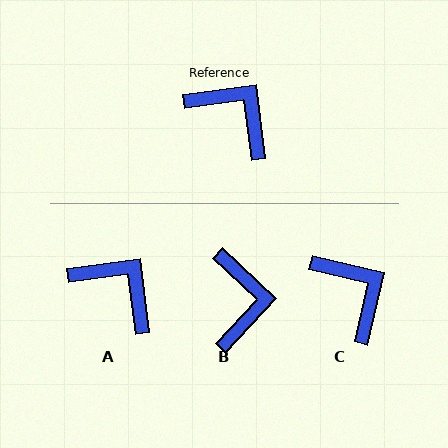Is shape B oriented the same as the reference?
No, it is off by about 51 degrees.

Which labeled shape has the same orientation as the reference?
A.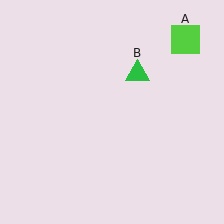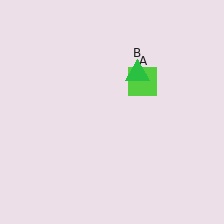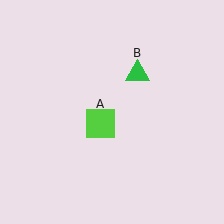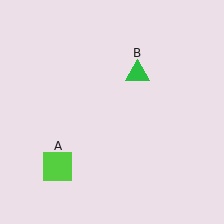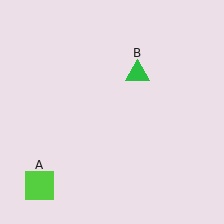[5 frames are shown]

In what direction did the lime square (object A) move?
The lime square (object A) moved down and to the left.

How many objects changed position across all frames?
1 object changed position: lime square (object A).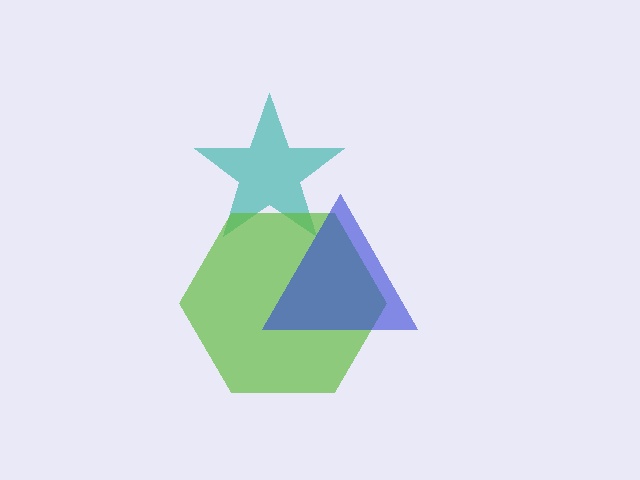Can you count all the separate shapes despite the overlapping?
Yes, there are 3 separate shapes.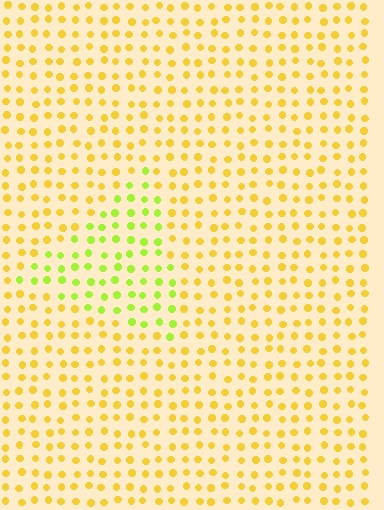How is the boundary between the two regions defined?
The boundary is defined purely by a slight shift in hue (about 37 degrees). Spacing, size, and orientation are identical on both sides.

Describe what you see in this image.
The image is filled with small yellow elements in a uniform arrangement. A triangle-shaped region is visible where the elements are tinted to a slightly different hue, forming a subtle color boundary.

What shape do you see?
I see a triangle.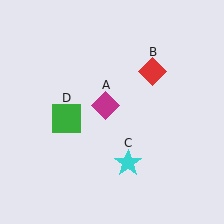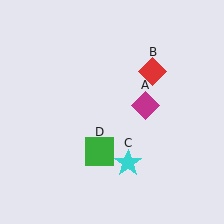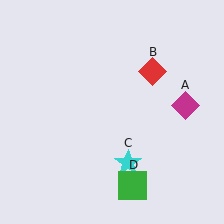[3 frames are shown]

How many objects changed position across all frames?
2 objects changed position: magenta diamond (object A), green square (object D).